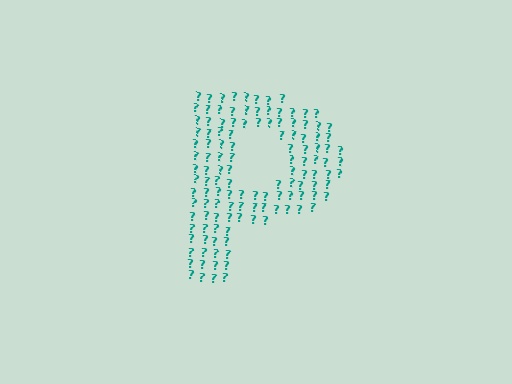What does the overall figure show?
The overall figure shows the letter P.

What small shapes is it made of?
It is made of small question marks.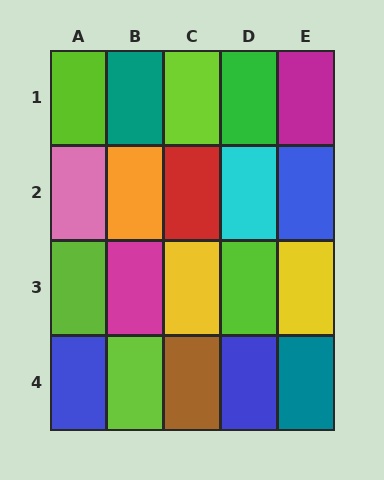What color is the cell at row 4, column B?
Lime.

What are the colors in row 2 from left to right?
Pink, orange, red, cyan, blue.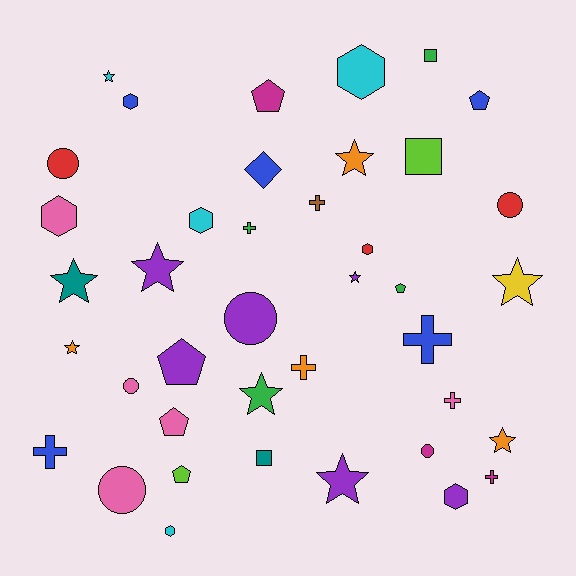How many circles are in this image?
There are 6 circles.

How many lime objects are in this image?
There are 2 lime objects.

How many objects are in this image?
There are 40 objects.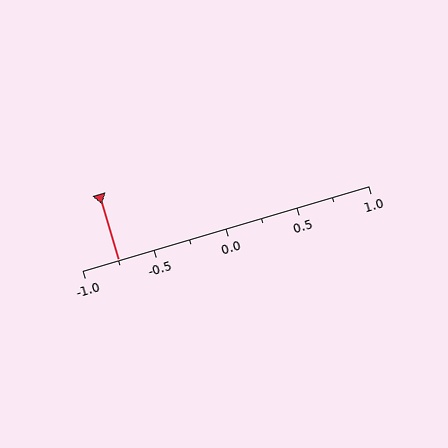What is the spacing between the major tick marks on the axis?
The major ticks are spaced 0.5 apart.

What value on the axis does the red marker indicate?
The marker indicates approximately -0.75.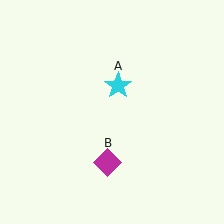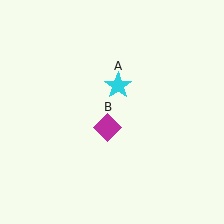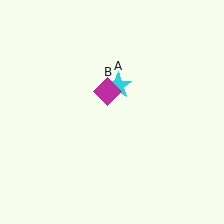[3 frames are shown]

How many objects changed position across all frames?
1 object changed position: magenta diamond (object B).